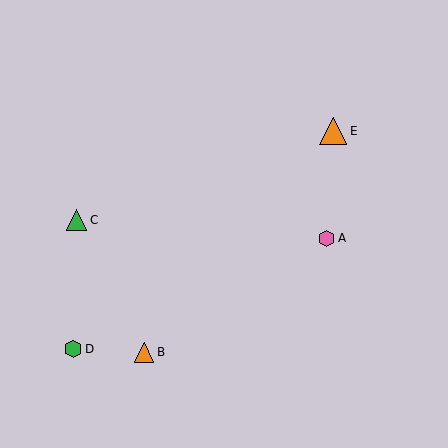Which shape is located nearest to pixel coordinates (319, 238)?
The pink hexagon (labeled A) at (327, 238) is nearest to that location.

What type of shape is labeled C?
Shape C is a green triangle.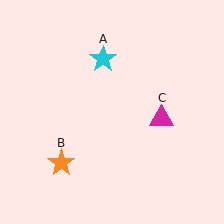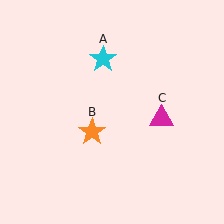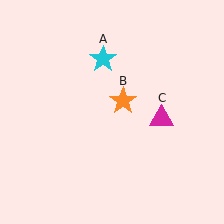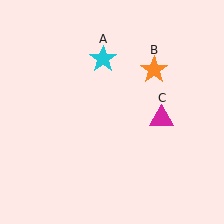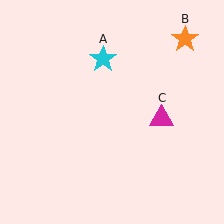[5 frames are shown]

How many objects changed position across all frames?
1 object changed position: orange star (object B).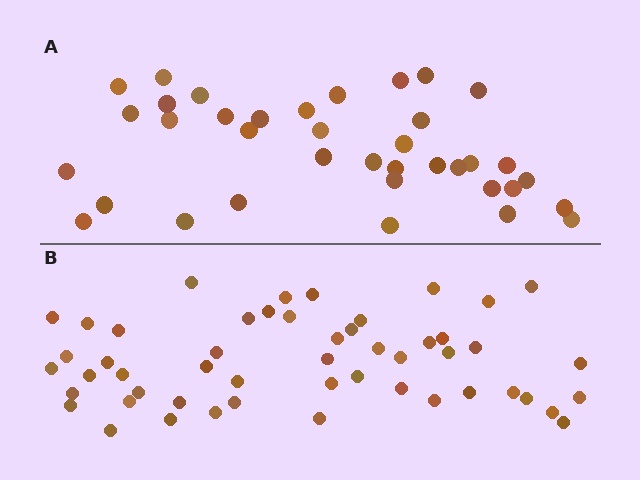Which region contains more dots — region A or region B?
Region B (the bottom region) has more dots.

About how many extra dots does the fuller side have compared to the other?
Region B has approximately 15 more dots than region A.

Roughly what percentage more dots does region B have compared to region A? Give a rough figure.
About 40% more.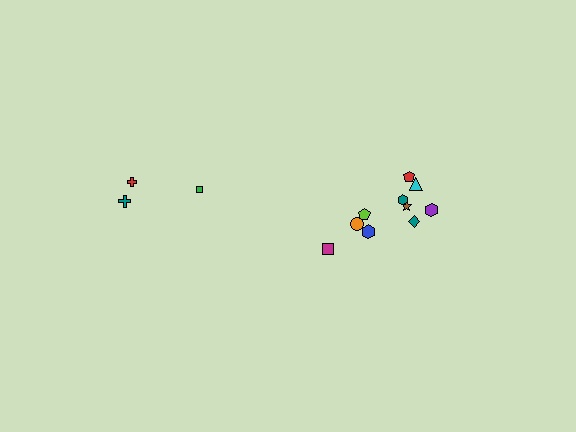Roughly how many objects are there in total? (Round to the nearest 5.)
Roughly 15 objects in total.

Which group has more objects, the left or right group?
The right group.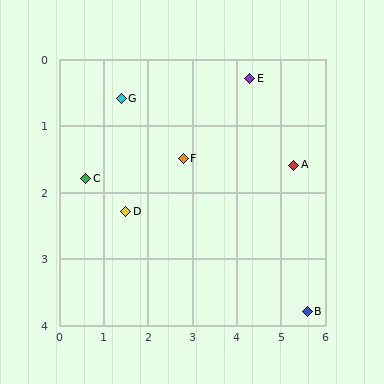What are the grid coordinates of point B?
Point B is at approximately (5.6, 3.8).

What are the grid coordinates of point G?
Point G is at approximately (1.4, 0.6).